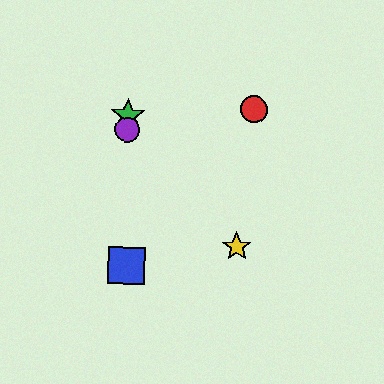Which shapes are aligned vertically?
The blue square, the green star, the purple circle are aligned vertically.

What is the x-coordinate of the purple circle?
The purple circle is at x≈128.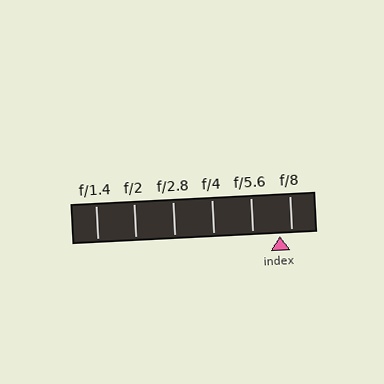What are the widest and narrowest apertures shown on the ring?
The widest aperture shown is f/1.4 and the narrowest is f/8.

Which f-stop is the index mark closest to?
The index mark is closest to f/8.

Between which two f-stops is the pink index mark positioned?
The index mark is between f/5.6 and f/8.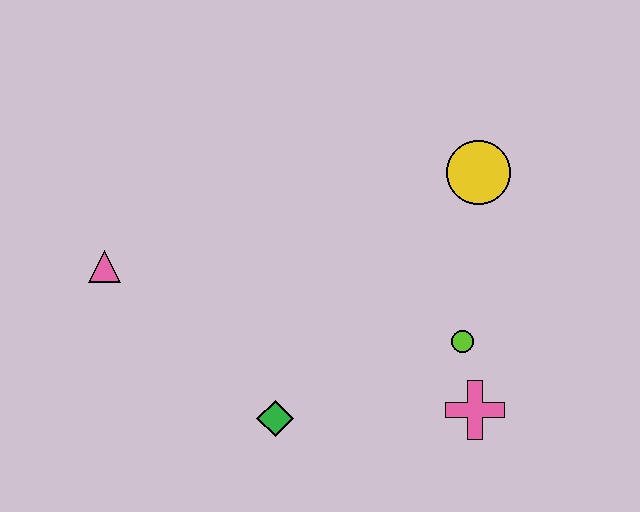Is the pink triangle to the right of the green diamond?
No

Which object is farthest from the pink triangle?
The pink cross is farthest from the pink triangle.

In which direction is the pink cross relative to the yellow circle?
The pink cross is below the yellow circle.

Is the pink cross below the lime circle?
Yes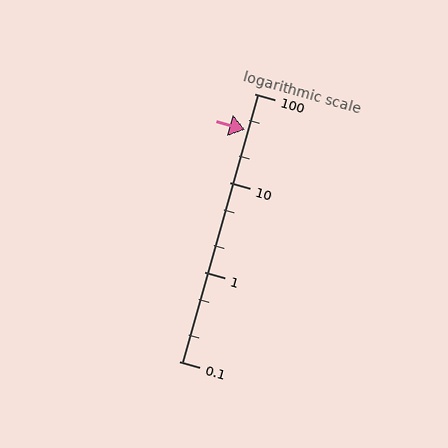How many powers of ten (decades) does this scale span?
The scale spans 3 decades, from 0.1 to 100.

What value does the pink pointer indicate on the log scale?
The pointer indicates approximately 39.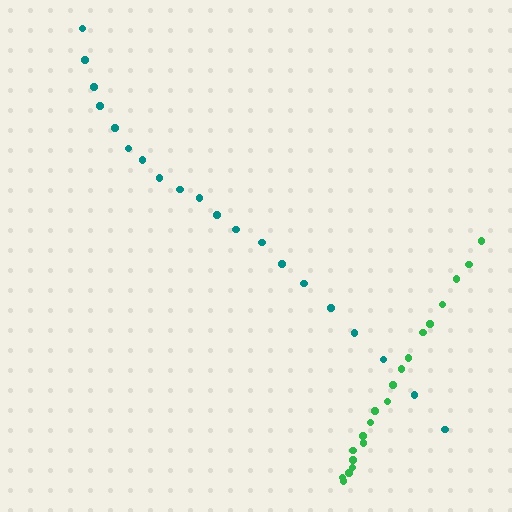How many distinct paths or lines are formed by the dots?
There are 2 distinct paths.